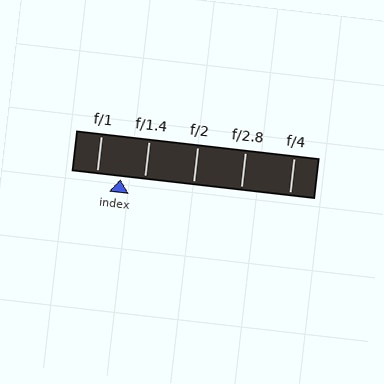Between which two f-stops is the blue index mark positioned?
The index mark is between f/1 and f/1.4.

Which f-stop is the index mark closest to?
The index mark is closest to f/1.4.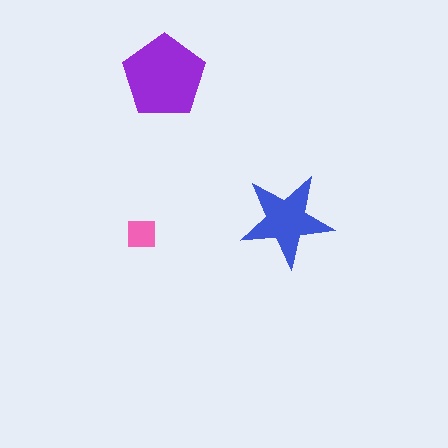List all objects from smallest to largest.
The pink square, the blue star, the purple pentagon.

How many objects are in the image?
There are 3 objects in the image.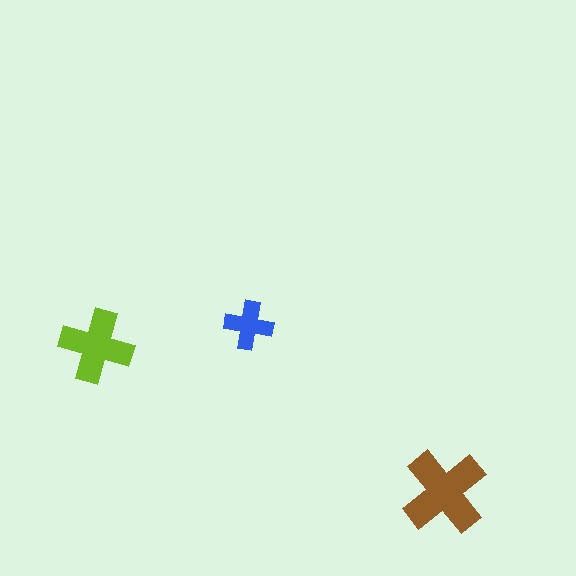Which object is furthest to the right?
The brown cross is rightmost.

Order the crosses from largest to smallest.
the brown one, the lime one, the blue one.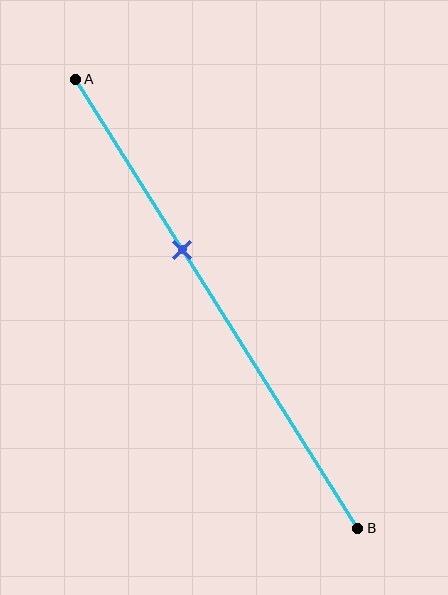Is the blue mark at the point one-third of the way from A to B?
No, the mark is at about 40% from A, not at the 33% one-third point.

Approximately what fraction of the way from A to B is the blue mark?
The blue mark is approximately 40% of the way from A to B.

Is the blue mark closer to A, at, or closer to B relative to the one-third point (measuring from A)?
The blue mark is closer to point B than the one-third point of segment AB.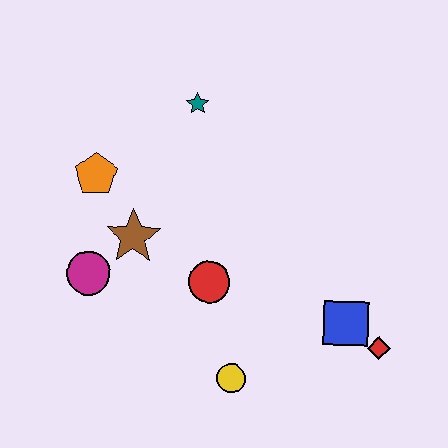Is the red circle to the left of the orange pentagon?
No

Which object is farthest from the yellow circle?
The teal star is farthest from the yellow circle.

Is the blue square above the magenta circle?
No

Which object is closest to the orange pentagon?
The brown star is closest to the orange pentagon.